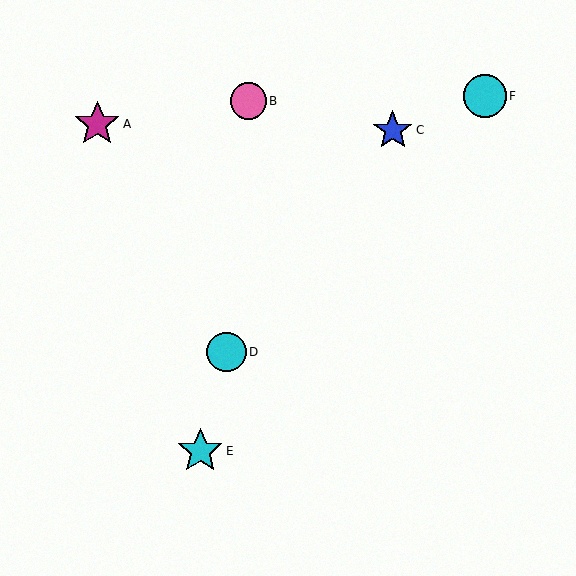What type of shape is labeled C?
Shape C is a blue star.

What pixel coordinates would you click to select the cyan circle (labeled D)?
Click at (226, 352) to select the cyan circle D.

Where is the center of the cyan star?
The center of the cyan star is at (200, 451).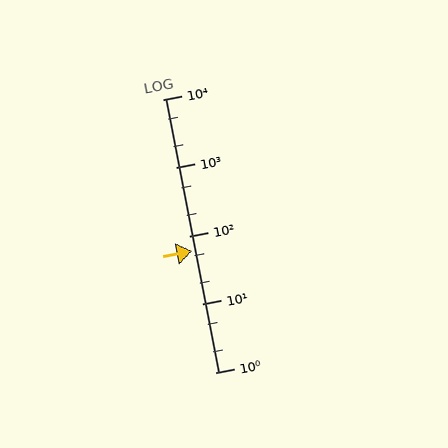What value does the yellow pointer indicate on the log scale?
The pointer indicates approximately 59.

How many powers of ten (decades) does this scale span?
The scale spans 4 decades, from 1 to 10000.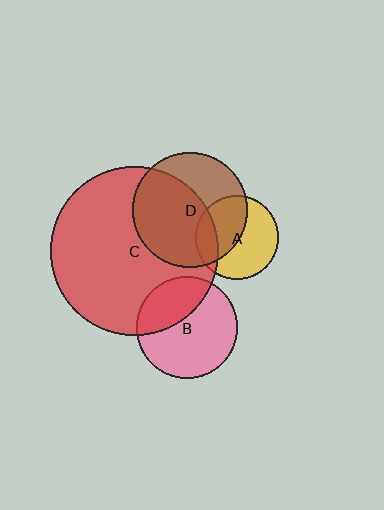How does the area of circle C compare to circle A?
Approximately 4.1 times.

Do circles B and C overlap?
Yes.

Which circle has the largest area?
Circle C (red).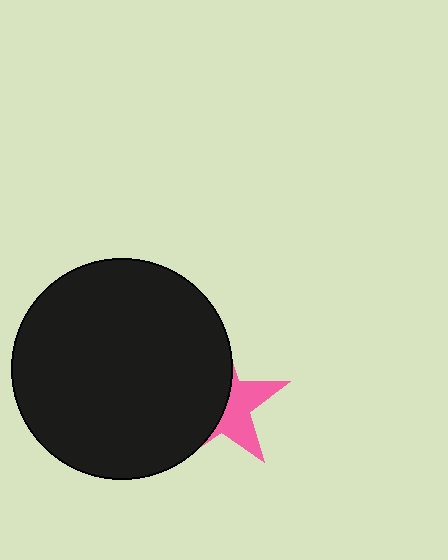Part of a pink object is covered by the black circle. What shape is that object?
It is a star.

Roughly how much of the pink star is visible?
A small part of it is visible (roughly 42%).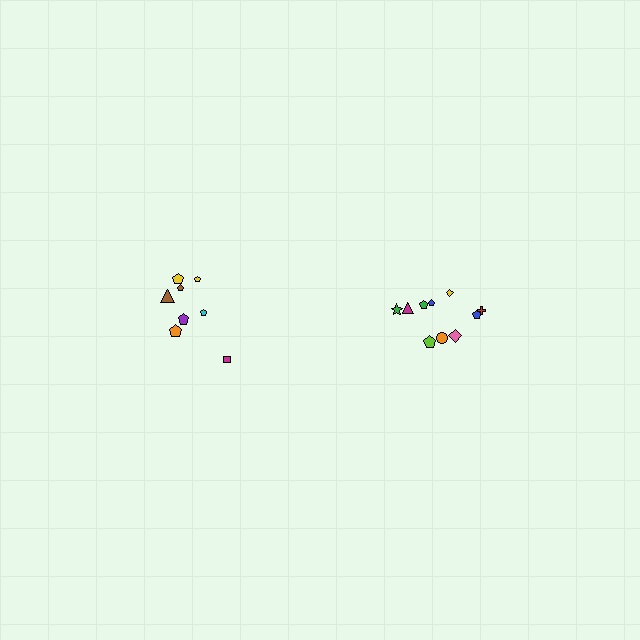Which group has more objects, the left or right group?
The right group.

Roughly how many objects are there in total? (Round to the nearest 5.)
Roughly 20 objects in total.